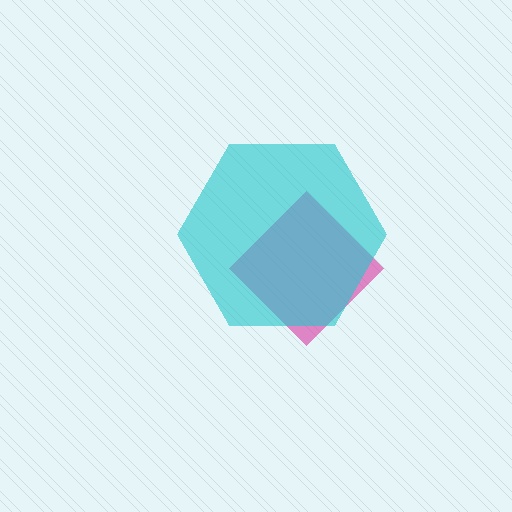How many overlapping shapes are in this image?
There are 2 overlapping shapes in the image.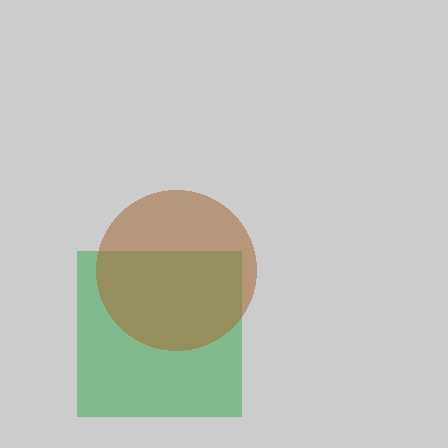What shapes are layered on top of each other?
The layered shapes are: a green square, a brown circle.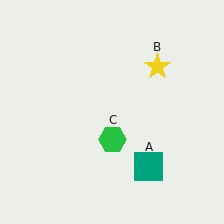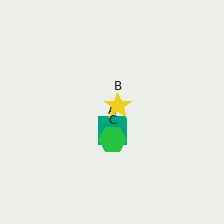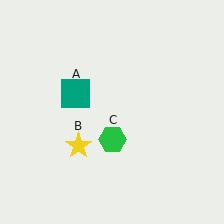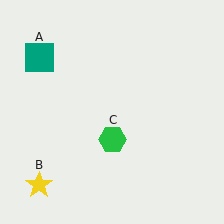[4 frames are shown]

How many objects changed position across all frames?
2 objects changed position: teal square (object A), yellow star (object B).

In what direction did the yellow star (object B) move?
The yellow star (object B) moved down and to the left.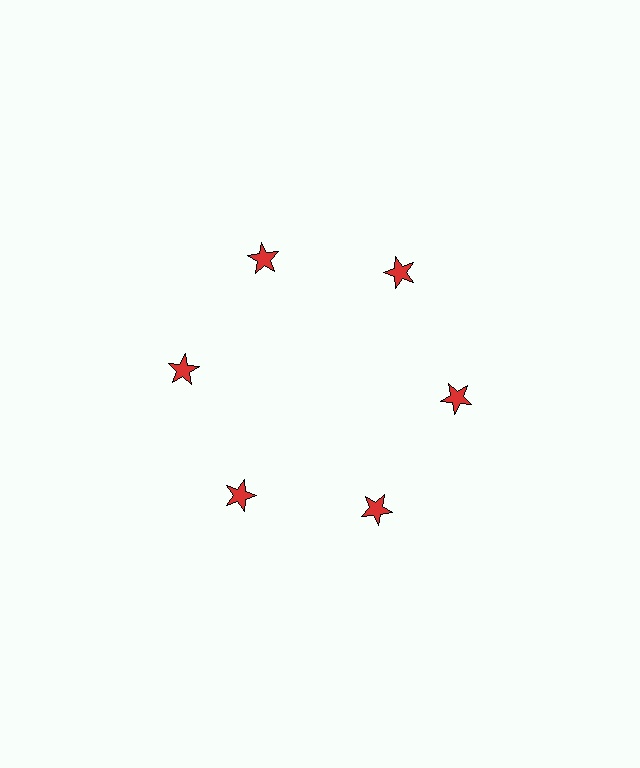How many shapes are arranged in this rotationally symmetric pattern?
There are 6 shapes, arranged in 6 groups of 1.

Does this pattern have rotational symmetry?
Yes, this pattern has 6-fold rotational symmetry. It looks the same after rotating 60 degrees around the center.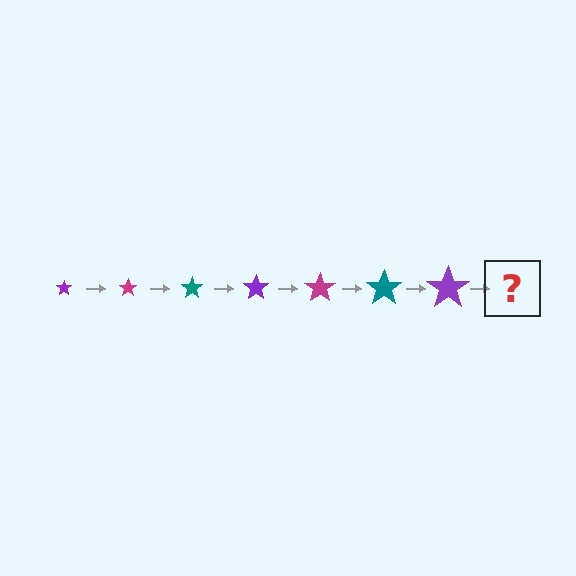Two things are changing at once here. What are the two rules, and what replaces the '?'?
The two rules are that the star grows larger each step and the color cycles through purple, magenta, and teal. The '?' should be a magenta star, larger than the previous one.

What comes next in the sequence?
The next element should be a magenta star, larger than the previous one.